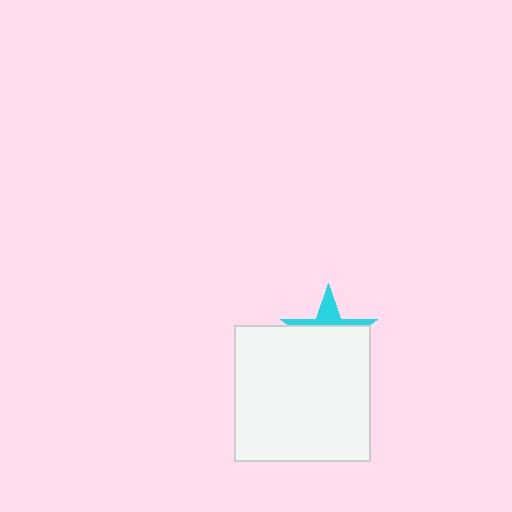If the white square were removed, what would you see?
You would see the complete cyan star.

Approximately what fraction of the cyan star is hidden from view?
Roughly 68% of the cyan star is hidden behind the white square.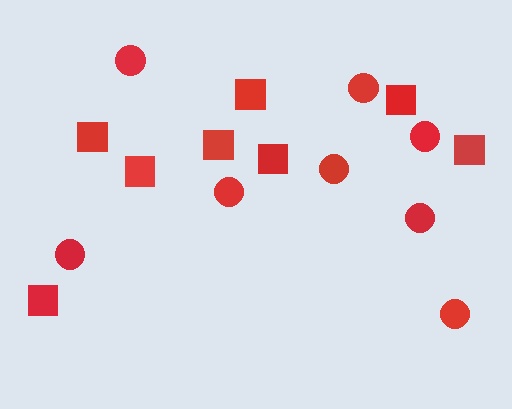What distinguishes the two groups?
There are 2 groups: one group of circles (8) and one group of squares (8).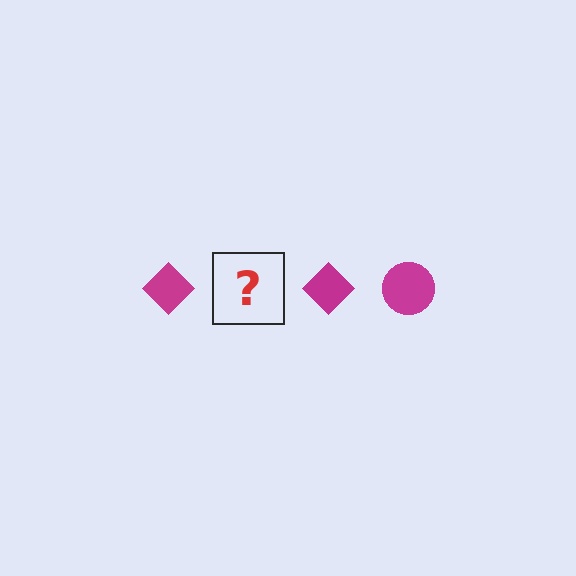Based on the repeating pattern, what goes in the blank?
The blank should be a magenta circle.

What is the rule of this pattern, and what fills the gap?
The rule is that the pattern cycles through diamond, circle shapes in magenta. The gap should be filled with a magenta circle.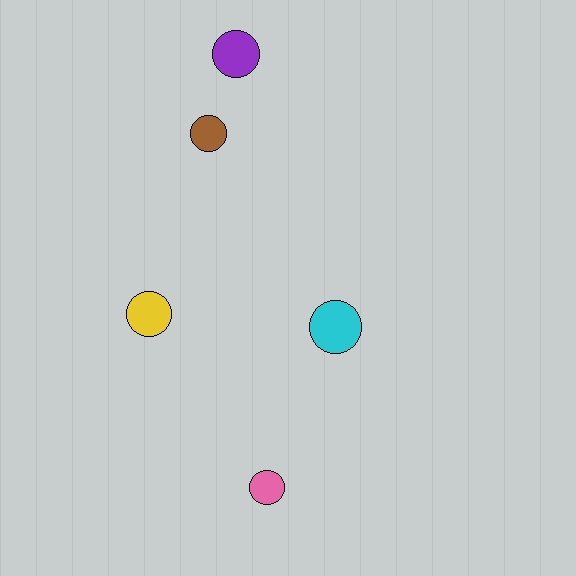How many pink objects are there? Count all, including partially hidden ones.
There is 1 pink object.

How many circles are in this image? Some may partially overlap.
There are 5 circles.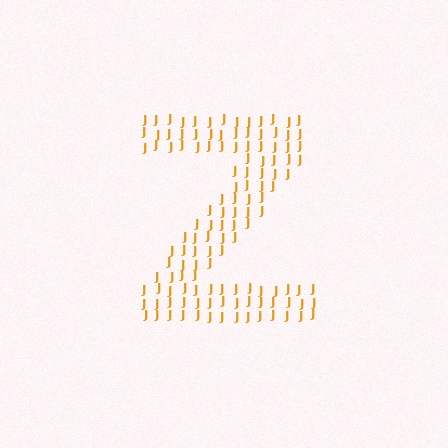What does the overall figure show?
The overall figure shows the letter Z.